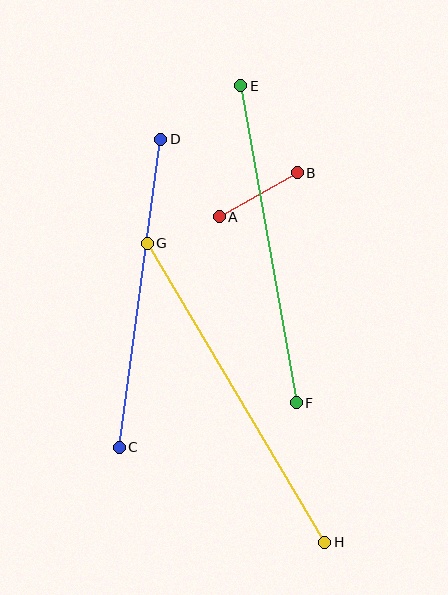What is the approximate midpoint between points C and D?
The midpoint is at approximately (140, 293) pixels.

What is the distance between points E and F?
The distance is approximately 322 pixels.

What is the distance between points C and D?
The distance is approximately 311 pixels.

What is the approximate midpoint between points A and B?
The midpoint is at approximately (258, 195) pixels.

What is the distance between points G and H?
The distance is approximately 348 pixels.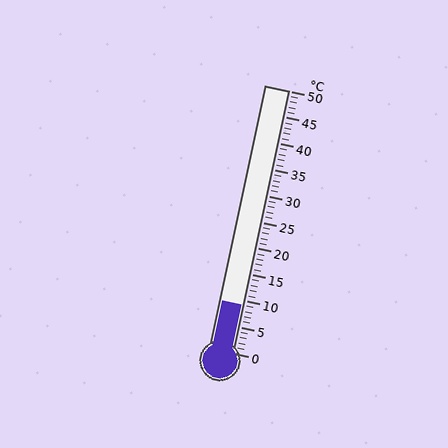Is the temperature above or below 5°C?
The temperature is above 5°C.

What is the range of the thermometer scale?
The thermometer scale ranges from 0°C to 50°C.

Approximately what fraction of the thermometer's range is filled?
The thermometer is filled to approximately 20% of its range.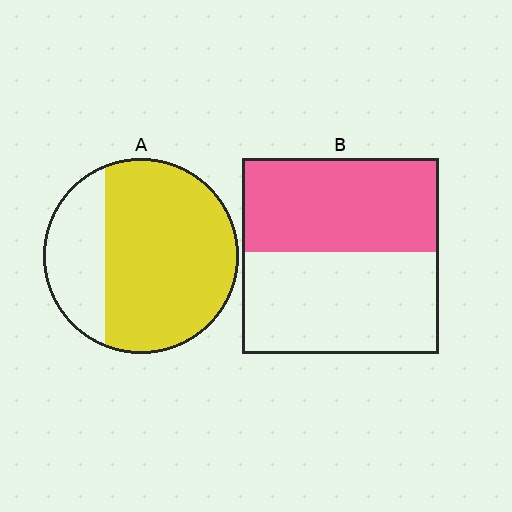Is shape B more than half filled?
Roughly half.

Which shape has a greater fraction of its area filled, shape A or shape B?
Shape A.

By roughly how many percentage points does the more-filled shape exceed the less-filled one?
By roughly 25 percentage points (A over B).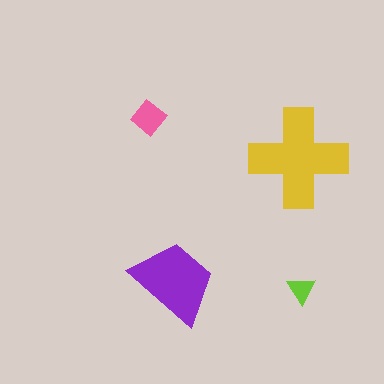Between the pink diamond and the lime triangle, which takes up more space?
The pink diamond.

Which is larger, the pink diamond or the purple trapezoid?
The purple trapezoid.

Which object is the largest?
The yellow cross.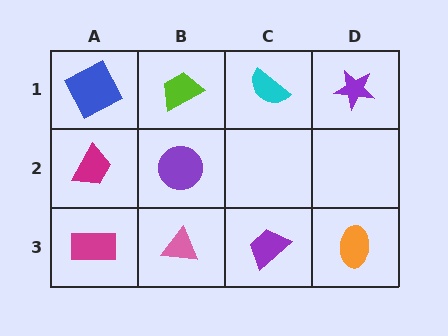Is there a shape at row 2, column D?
No, that cell is empty.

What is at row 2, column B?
A purple circle.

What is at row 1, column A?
A blue square.